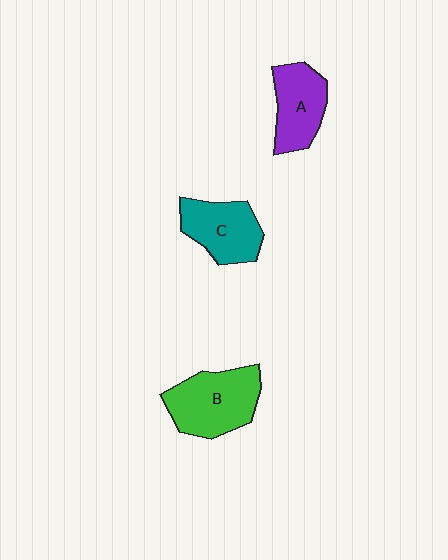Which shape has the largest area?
Shape B (green).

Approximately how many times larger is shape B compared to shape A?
Approximately 1.3 times.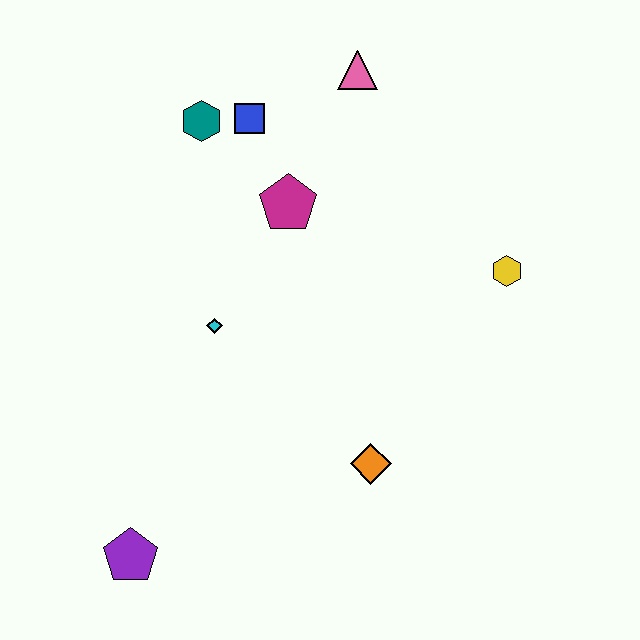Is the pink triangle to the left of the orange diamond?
Yes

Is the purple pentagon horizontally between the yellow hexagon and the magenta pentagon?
No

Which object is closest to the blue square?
The teal hexagon is closest to the blue square.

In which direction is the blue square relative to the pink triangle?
The blue square is to the left of the pink triangle.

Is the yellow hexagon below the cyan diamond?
No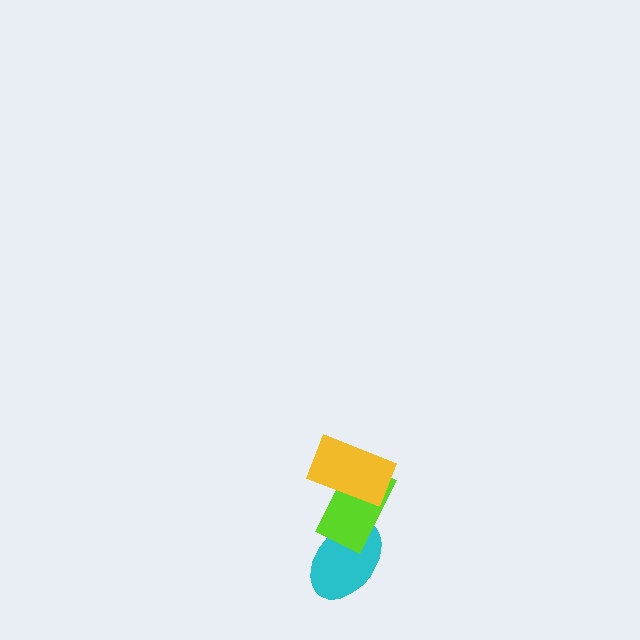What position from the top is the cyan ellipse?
The cyan ellipse is 3rd from the top.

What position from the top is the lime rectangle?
The lime rectangle is 2nd from the top.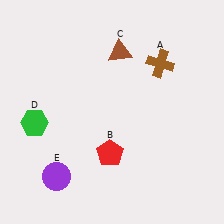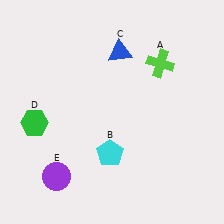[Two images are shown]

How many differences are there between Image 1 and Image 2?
There are 3 differences between the two images.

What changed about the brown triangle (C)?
In Image 1, C is brown. In Image 2, it changed to blue.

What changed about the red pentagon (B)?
In Image 1, B is red. In Image 2, it changed to cyan.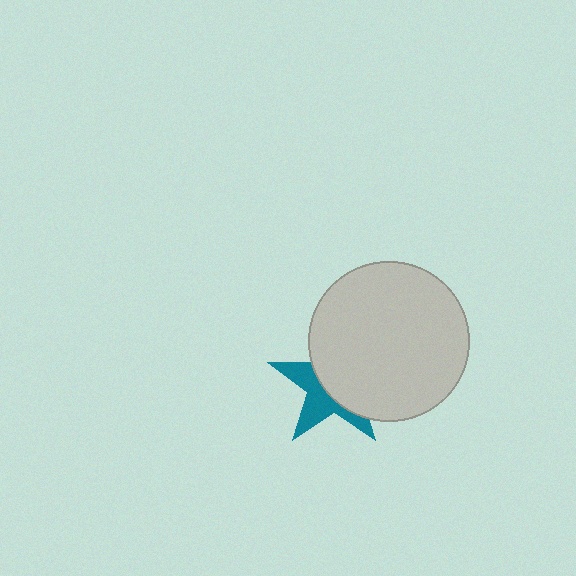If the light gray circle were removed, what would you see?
You would see the complete teal star.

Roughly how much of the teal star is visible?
A small part of it is visible (roughly 42%).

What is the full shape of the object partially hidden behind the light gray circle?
The partially hidden object is a teal star.